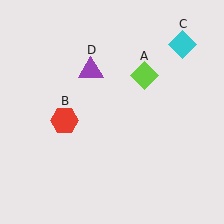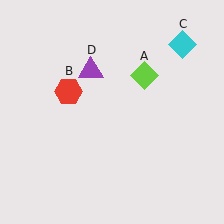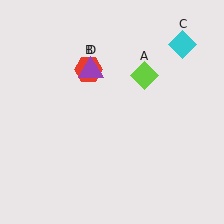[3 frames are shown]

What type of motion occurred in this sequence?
The red hexagon (object B) rotated clockwise around the center of the scene.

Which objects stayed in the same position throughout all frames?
Lime diamond (object A) and cyan diamond (object C) and purple triangle (object D) remained stationary.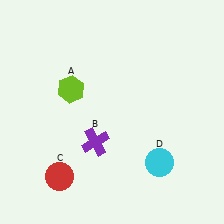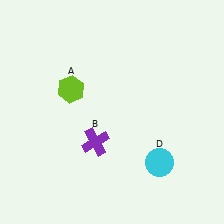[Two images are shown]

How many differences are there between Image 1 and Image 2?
There is 1 difference between the two images.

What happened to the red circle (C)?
The red circle (C) was removed in Image 2. It was in the bottom-left area of Image 1.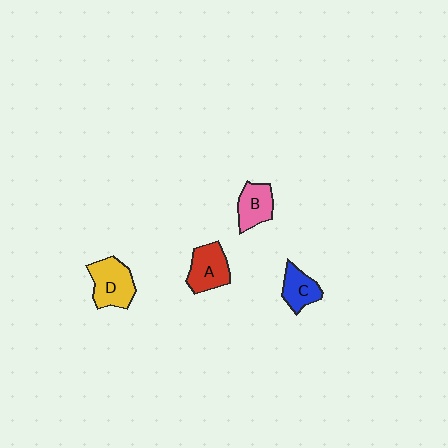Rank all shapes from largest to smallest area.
From largest to smallest: D (yellow), A (red), B (pink), C (blue).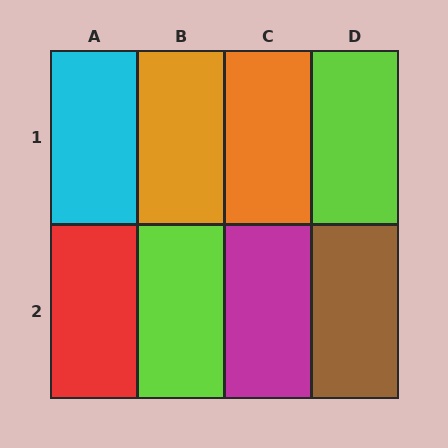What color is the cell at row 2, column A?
Red.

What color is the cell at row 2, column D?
Brown.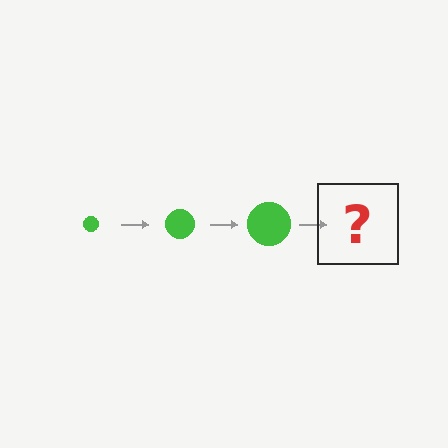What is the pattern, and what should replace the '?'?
The pattern is that the circle gets progressively larger each step. The '?' should be a green circle, larger than the previous one.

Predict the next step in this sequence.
The next step is a green circle, larger than the previous one.